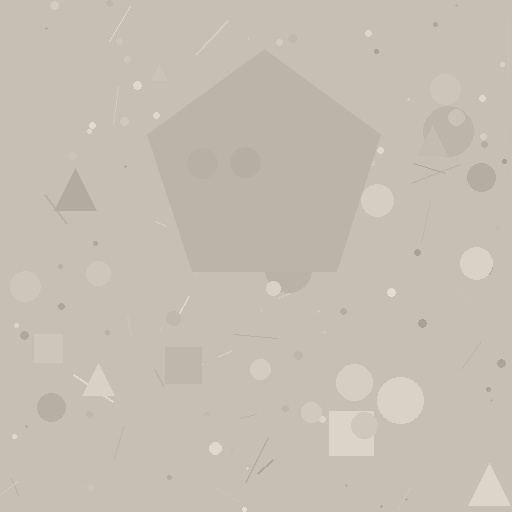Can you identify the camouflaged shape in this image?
The camouflaged shape is a pentagon.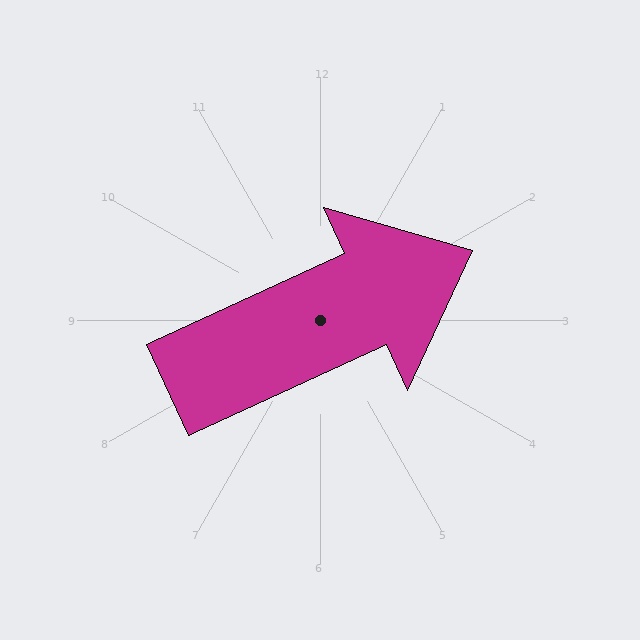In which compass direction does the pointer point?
Northeast.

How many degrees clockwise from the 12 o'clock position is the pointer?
Approximately 65 degrees.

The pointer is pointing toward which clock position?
Roughly 2 o'clock.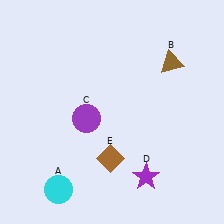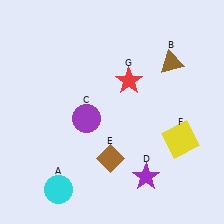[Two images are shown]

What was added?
A yellow square (F), a red star (G) were added in Image 2.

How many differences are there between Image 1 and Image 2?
There are 2 differences between the two images.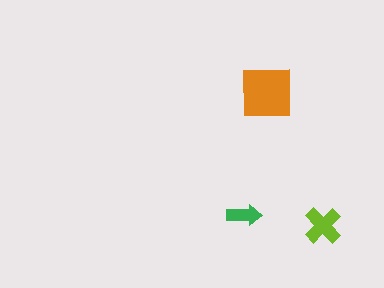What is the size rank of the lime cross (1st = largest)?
2nd.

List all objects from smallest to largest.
The green arrow, the lime cross, the orange square.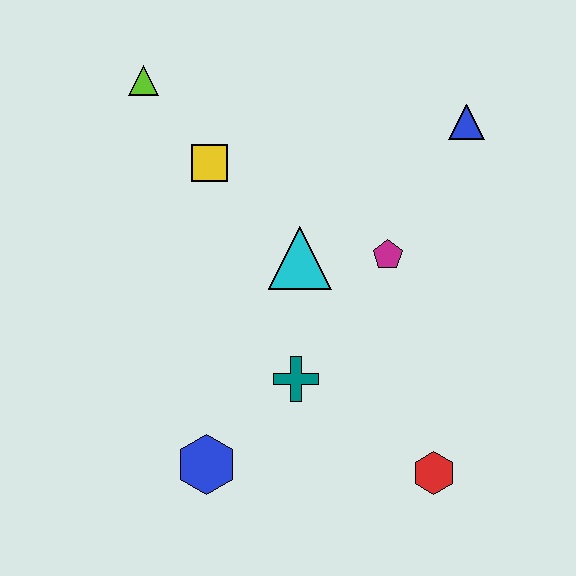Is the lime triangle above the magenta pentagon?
Yes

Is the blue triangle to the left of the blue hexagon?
No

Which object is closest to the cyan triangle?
The magenta pentagon is closest to the cyan triangle.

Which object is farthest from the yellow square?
The red hexagon is farthest from the yellow square.